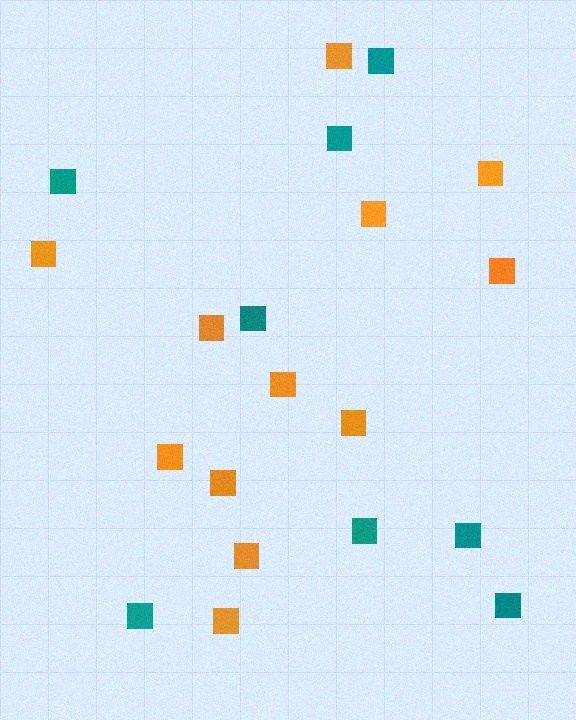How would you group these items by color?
There are 2 groups: one group of teal squares (8) and one group of orange squares (12).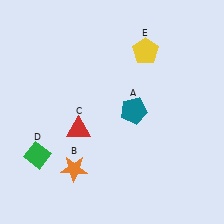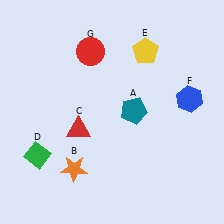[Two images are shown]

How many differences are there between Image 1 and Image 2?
There are 2 differences between the two images.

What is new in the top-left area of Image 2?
A red circle (G) was added in the top-left area of Image 2.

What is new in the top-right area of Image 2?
A blue hexagon (F) was added in the top-right area of Image 2.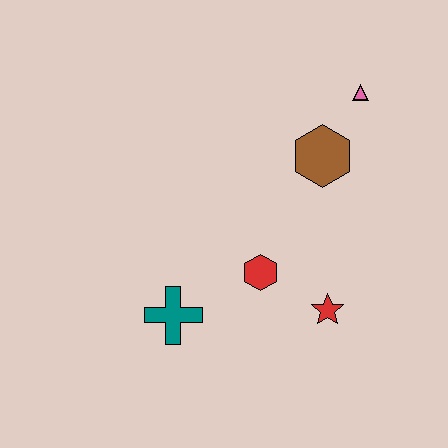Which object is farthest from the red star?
The pink triangle is farthest from the red star.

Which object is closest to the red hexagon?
The red star is closest to the red hexagon.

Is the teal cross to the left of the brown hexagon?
Yes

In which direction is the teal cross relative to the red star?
The teal cross is to the left of the red star.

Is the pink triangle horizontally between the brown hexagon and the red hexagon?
No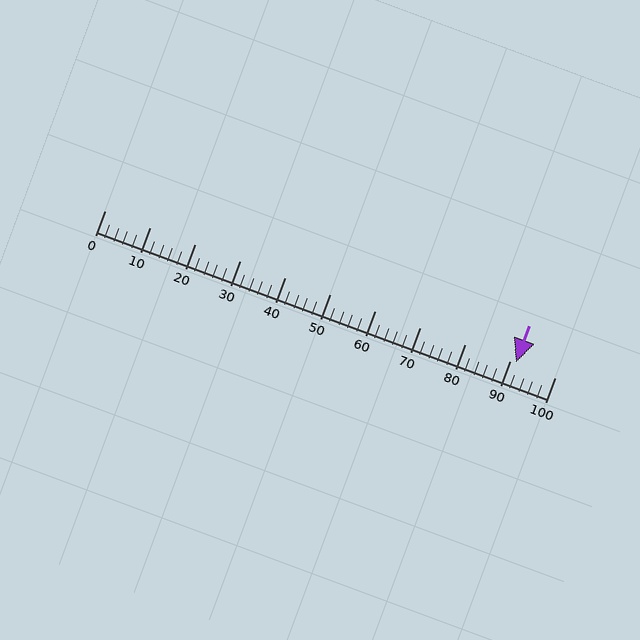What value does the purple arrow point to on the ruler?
The purple arrow points to approximately 91.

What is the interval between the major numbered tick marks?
The major tick marks are spaced 10 units apart.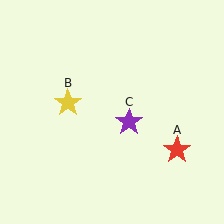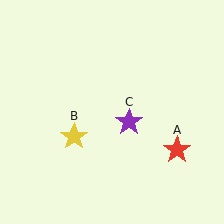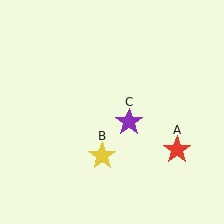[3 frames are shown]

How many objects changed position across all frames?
1 object changed position: yellow star (object B).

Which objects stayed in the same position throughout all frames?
Red star (object A) and purple star (object C) remained stationary.